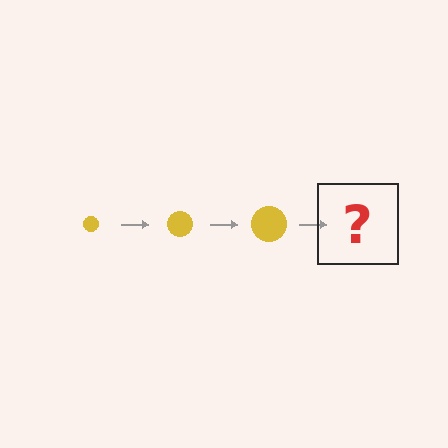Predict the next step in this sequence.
The next step is a yellow circle, larger than the previous one.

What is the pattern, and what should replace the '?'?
The pattern is that the circle gets progressively larger each step. The '?' should be a yellow circle, larger than the previous one.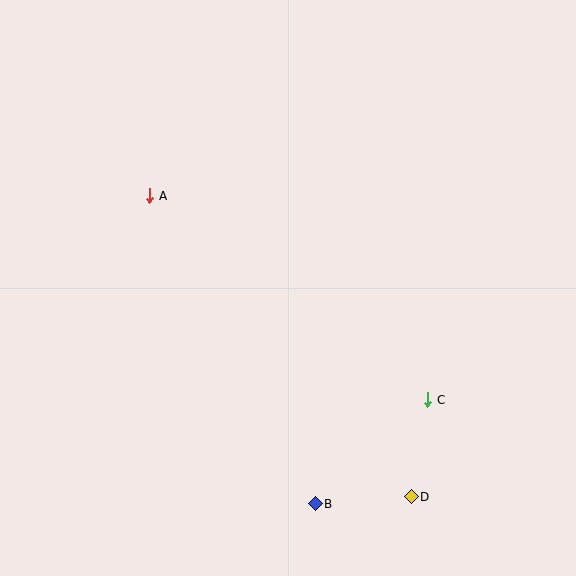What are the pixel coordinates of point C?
Point C is at (428, 400).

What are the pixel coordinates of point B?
Point B is at (315, 504).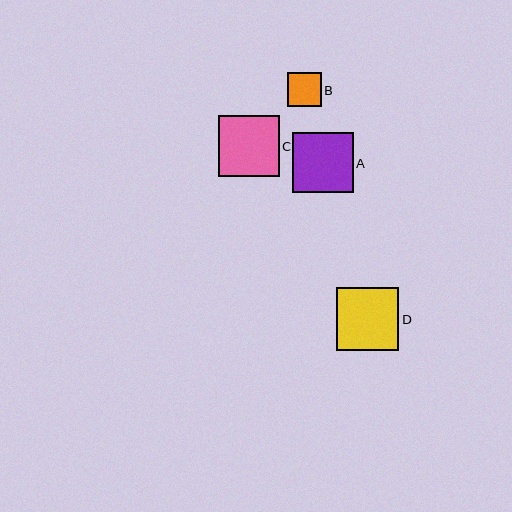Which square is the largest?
Square D is the largest with a size of approximately 63 pixels.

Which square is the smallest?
Square B is the smallest with a size of approximately 34 pixels.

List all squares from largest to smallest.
From largest to smallest: D, C, A, B.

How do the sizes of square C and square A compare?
Square C and square A are approximately the same size.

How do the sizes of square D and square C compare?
Square D and square C are approximately the same size.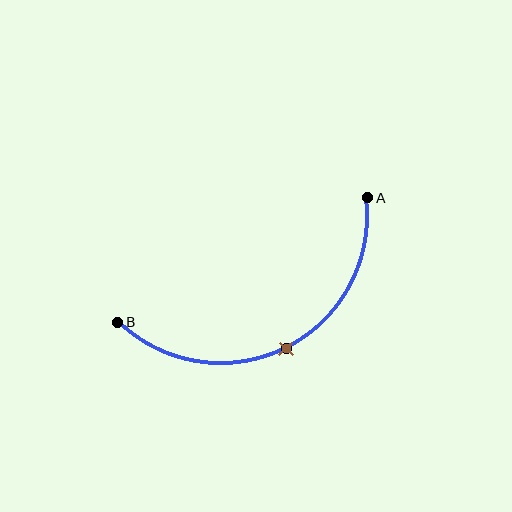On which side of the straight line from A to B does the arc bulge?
The arc bulges below the straight line connecting A and B.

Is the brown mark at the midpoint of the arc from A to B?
Yes. The brown mark lies on the arc at equal arc-length from both A and B — it is the arc midpoint.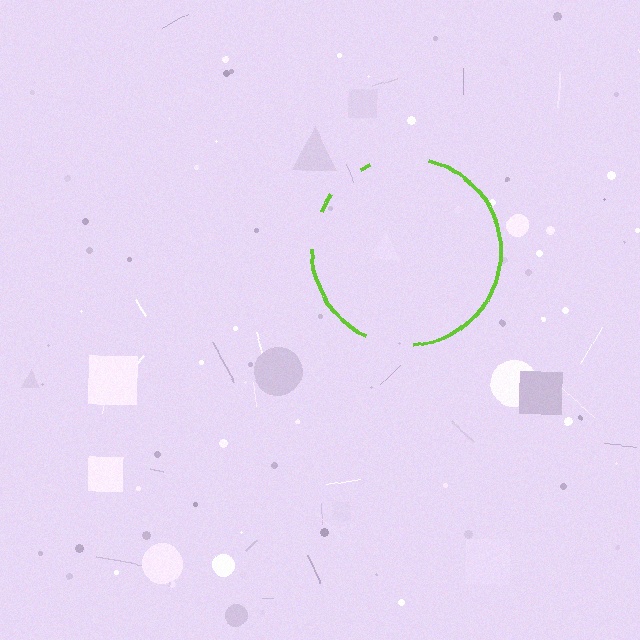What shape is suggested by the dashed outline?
The dashed outline suggests a circle.